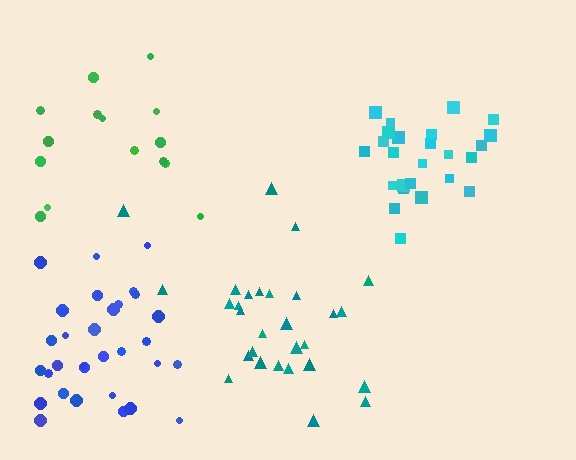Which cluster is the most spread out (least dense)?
Green.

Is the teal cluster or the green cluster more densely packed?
Teal.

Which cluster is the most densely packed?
Cyan.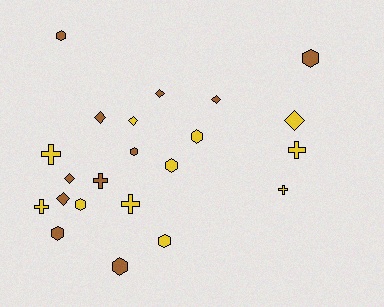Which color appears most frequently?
Yellow, with 11 objects.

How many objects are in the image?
There are 22 objects.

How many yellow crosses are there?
There are 5 yellow crosses.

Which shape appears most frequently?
Hexagon, with 9 objects.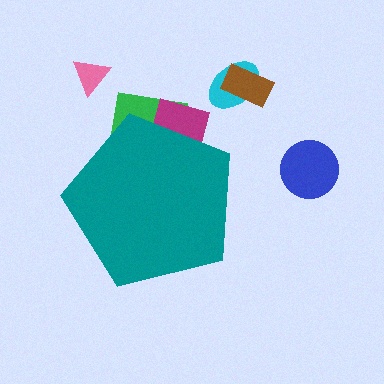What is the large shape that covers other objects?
A teal pentagon.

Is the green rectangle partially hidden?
Yes, the green rectangle is partially hidden behind the teal pentagon.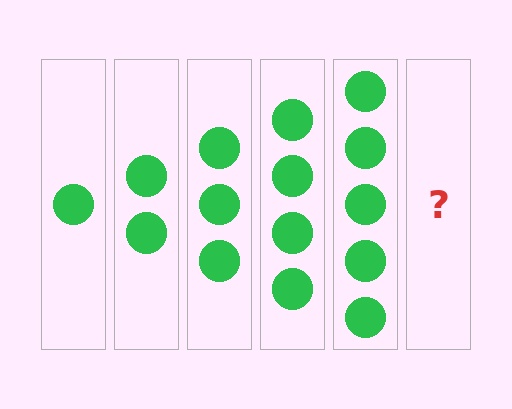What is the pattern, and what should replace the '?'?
The pattern is that each step adds one more circle. The '?' should be 6 circles.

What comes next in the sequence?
The next element should be 6 circles.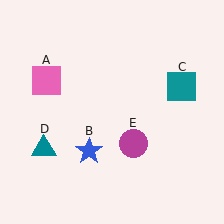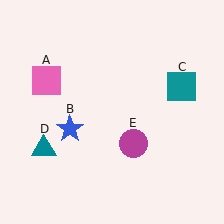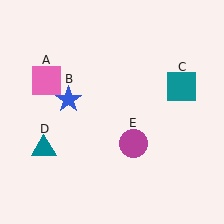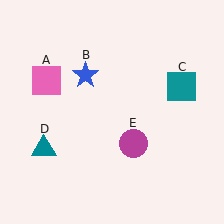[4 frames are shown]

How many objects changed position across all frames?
1 object changed position: blue star (object B).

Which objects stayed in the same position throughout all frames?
Pink square (object A) and teal square (object C) and teal triangle (object D) and magenta circle (object E) remained stationary.